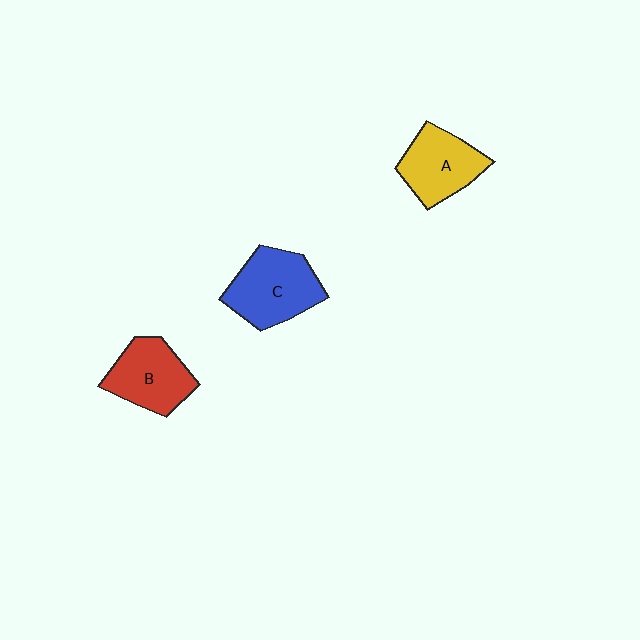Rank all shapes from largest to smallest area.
From largest to smallest: C (blue), B (red), A (yellow).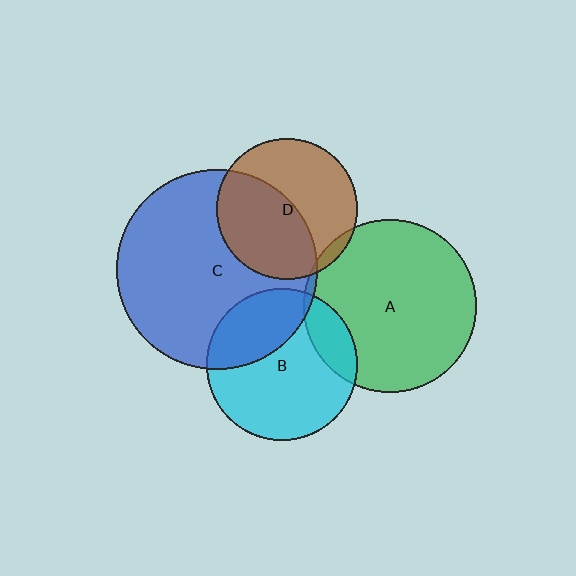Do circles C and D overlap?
Yes.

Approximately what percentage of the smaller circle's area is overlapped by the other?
Approximately 50%.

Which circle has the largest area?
Circle C (blue).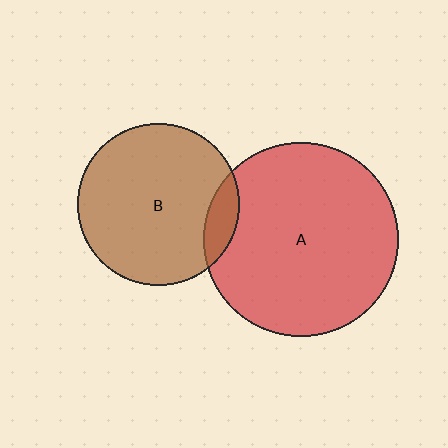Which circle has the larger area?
Circle A (red).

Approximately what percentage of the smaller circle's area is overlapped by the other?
Approximately 10%.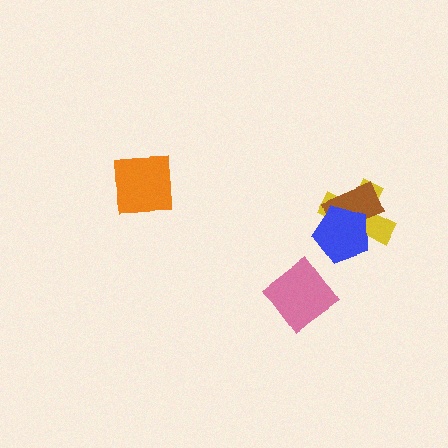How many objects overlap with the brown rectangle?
2 objects overlap with the brown rectangle.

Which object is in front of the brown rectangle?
The blue pentagon is in front of the brown rectangle.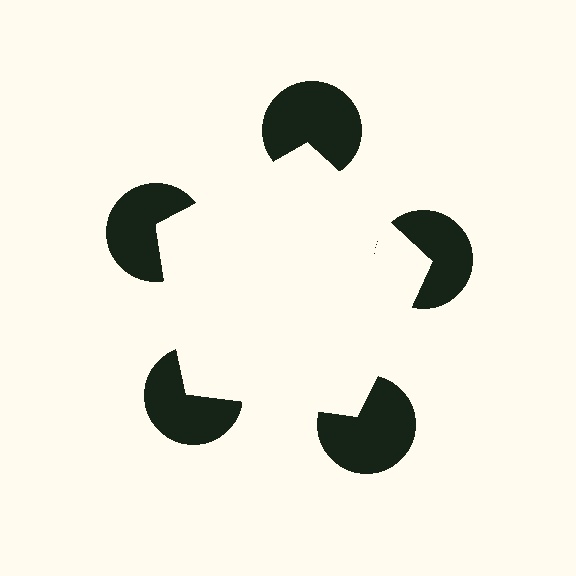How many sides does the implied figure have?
5 sides.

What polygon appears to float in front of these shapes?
An illusory pentagon — its edges are inferred from the aligned wedge cuts in the pac-man discs, not physically drawn.